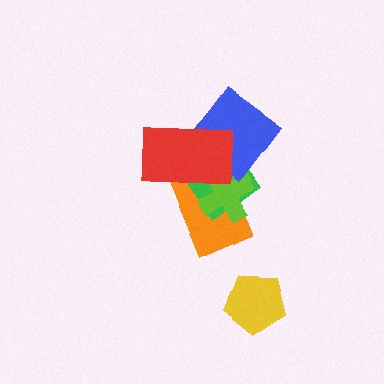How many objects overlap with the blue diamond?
4 objects overlap with the blue diamond.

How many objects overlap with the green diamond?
4 objects overlap with the green diamond.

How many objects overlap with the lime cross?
4 objects overlap with the lime cross.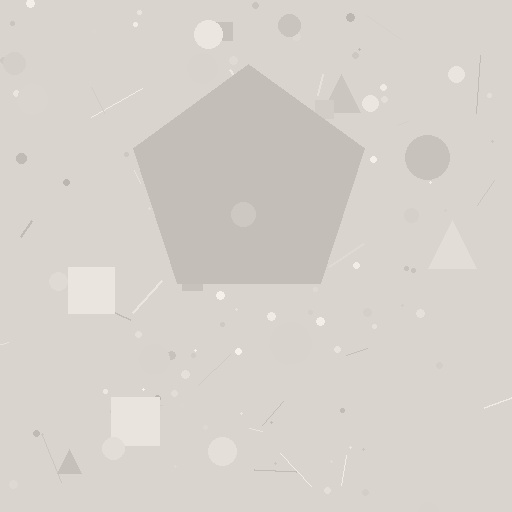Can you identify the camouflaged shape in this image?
The camouflaged shape is a pentagon.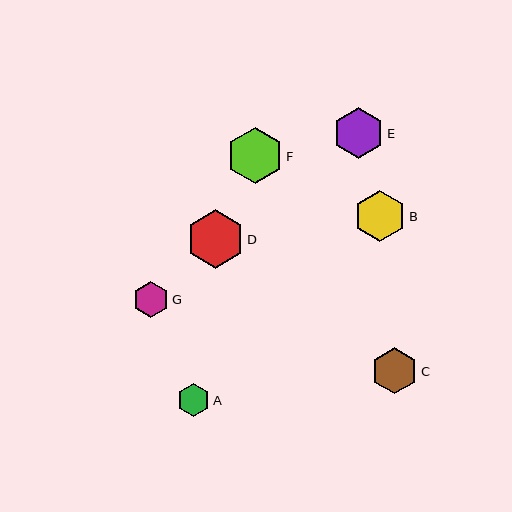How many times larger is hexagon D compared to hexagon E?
Hexagon D is approximately 1.1 times the size of hexagon E.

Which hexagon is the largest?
Hexagon D is the largest with a size of approximately 58 pixels.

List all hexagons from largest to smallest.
From largest to smallest: D, F, B, E, C, G, A.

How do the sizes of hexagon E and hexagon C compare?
Hexagon E and hexagon C are approximately the same size.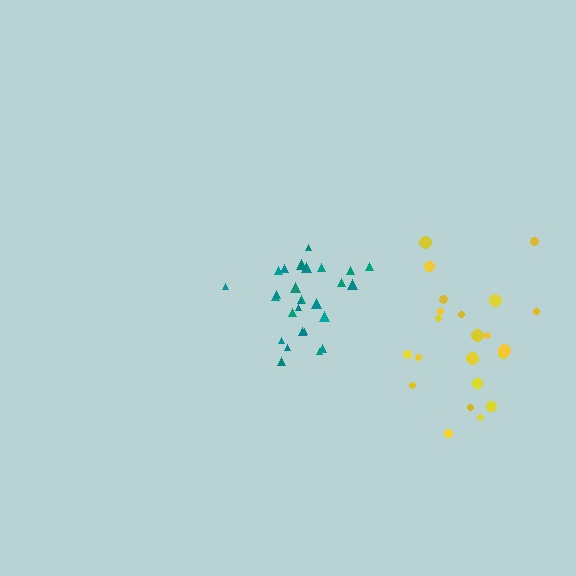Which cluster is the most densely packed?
Teal.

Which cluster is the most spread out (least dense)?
Yellow.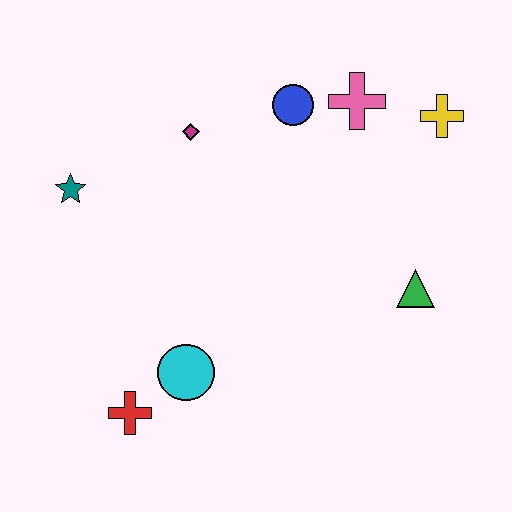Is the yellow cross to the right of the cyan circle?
Yes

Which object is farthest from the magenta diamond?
The red cross is farthest from the magenta diamond.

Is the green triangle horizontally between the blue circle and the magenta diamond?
No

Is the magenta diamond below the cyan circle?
No